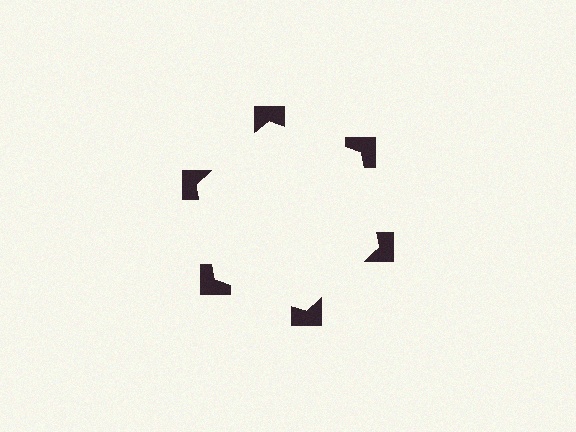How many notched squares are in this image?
There are 6 — one at each vertex of the illusory hexagon.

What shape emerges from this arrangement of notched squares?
An illusory hexagon — its edges are inferred from the aligned wedge cuts in the notched squares, not physically drawn.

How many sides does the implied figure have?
6 sides.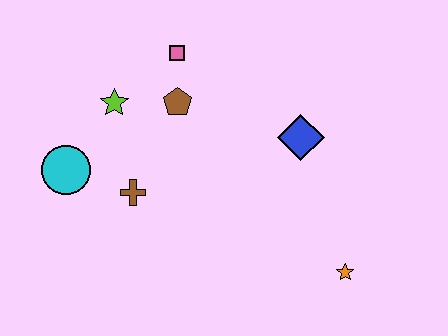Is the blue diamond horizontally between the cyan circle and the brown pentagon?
No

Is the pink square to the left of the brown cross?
No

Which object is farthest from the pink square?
The orange star is farthest from the pink square.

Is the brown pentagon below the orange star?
No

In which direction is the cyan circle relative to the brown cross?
The cyan circle is to the left of the brown cross.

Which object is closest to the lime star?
The brown pentagon is closest to the lime star.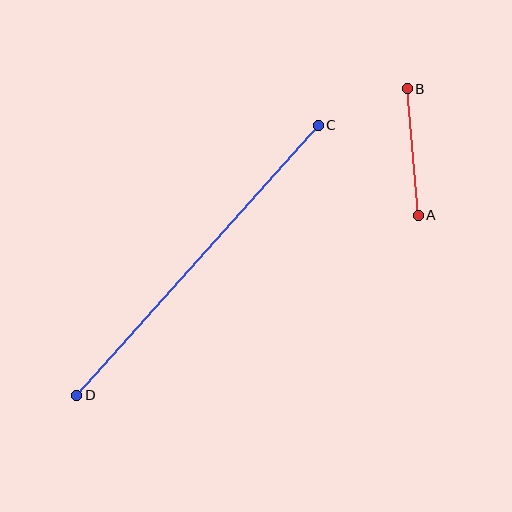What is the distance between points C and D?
The distance is approximately 362 pixels.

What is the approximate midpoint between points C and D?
The midpoint is at approximately (197, 260) pixels.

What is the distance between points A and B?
The distance is approximately 127 pixels.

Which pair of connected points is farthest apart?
Points C and D are farthest apart.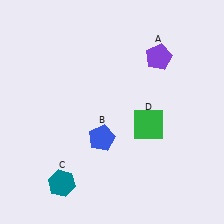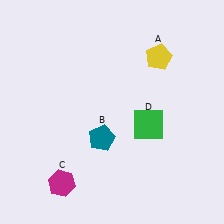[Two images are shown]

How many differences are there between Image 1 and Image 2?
There are 3 differences between the two images.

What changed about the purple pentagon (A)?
In Image 1, A is purple. In Image 2, it changed to yellow.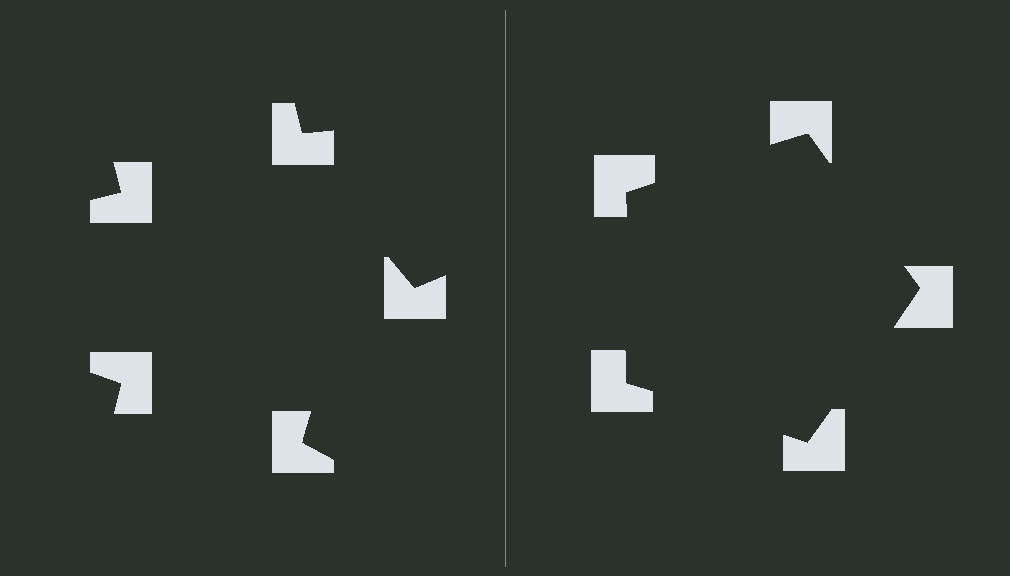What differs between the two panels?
The notched squares are positioned identically on both sides; only the wedge orientations differ. On the right they align to a pentagon; on the left they are misaligned.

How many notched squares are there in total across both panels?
10 — 5 on each side.